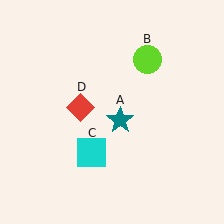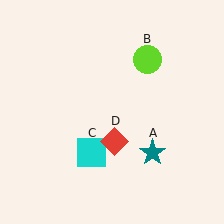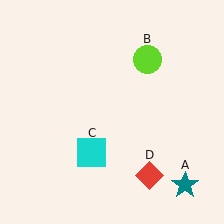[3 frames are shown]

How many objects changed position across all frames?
2 objects changed position: teal star (object A), red diamond (object D).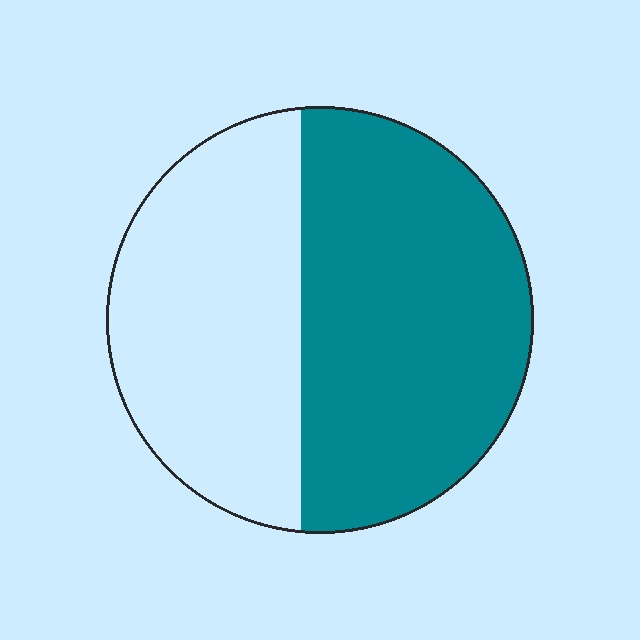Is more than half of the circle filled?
Yes.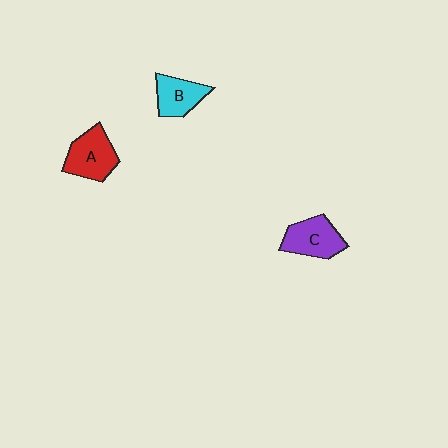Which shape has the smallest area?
Shape B (cyan).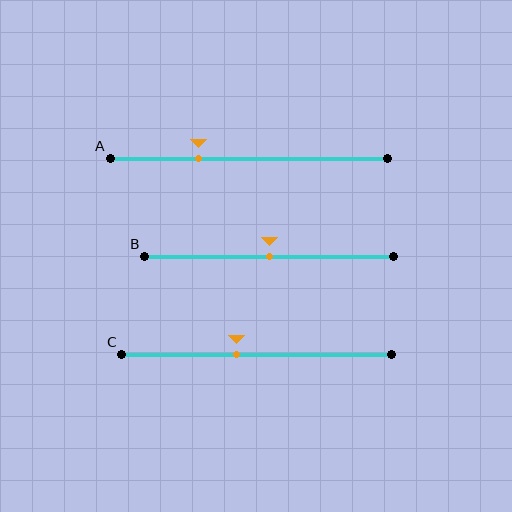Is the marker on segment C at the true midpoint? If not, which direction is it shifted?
No, the marker on segment C is shifted to the left by about 7% of the segment length.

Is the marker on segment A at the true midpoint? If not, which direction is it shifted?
No, the marker on segment A is shifted to the left by about 18% of the segment length.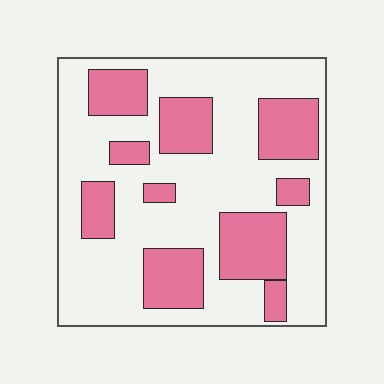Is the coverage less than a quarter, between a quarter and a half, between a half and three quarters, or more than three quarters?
Between a quarter and a half.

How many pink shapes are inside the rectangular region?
10.